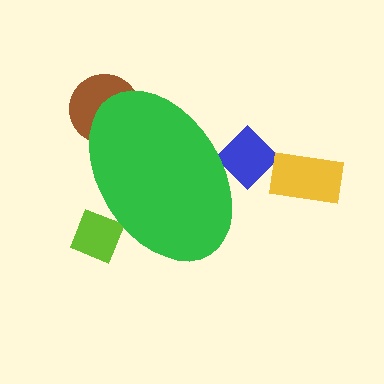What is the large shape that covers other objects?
A green ellipse.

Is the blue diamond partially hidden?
Yes, the blue diamond is partially hidden behind the green ellipse.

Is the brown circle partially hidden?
Yes, the brown circle is partially hidden behind the green ellipse.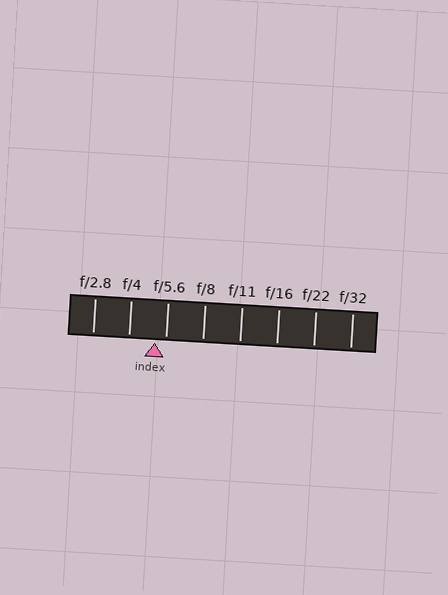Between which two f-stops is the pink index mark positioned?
The index mark is between f/4 and f/5.6.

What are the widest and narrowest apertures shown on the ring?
The widest aperture shown is f/2.8 and the narrowest is f/32.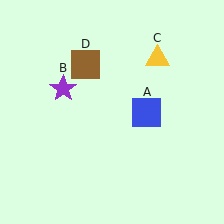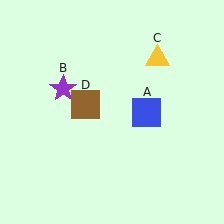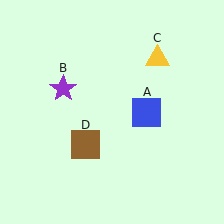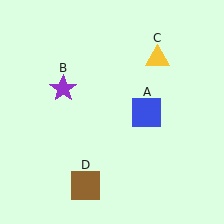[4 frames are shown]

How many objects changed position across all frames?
1 object changed position: brown square (object D).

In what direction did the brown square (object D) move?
The brown square (object D) moved down.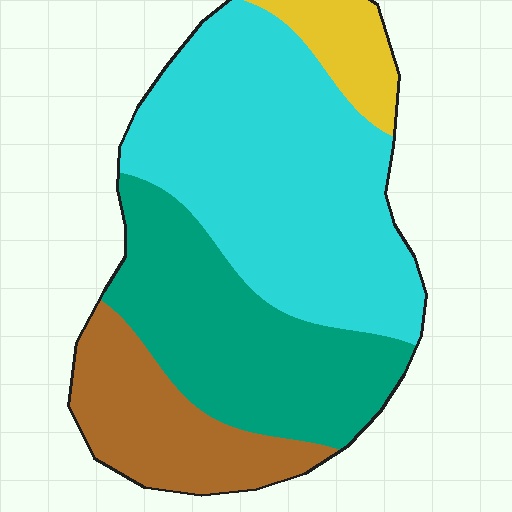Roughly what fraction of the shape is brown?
Brown takes up about one sixth (1/6) of the shape.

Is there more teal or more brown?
Teal.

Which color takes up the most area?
Cyan, at roughly 45%.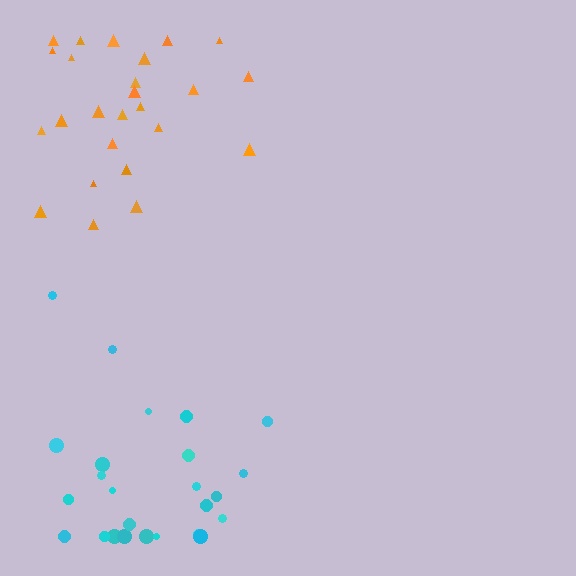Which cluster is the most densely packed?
Cyan.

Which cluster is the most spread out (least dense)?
Orange.